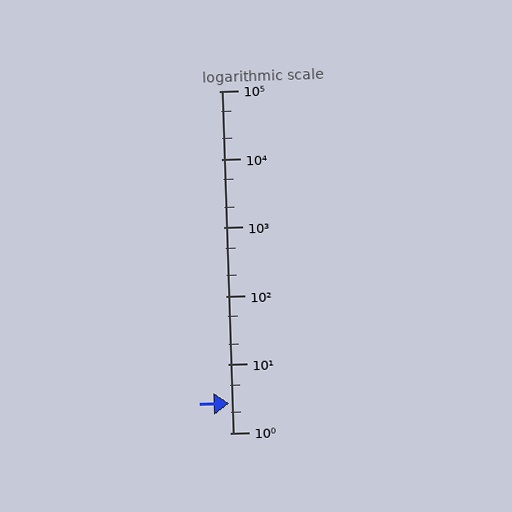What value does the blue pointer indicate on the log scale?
The pointer indicates approximately 2.7.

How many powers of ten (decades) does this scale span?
The scale spans 5 decades, from 1 to 100000.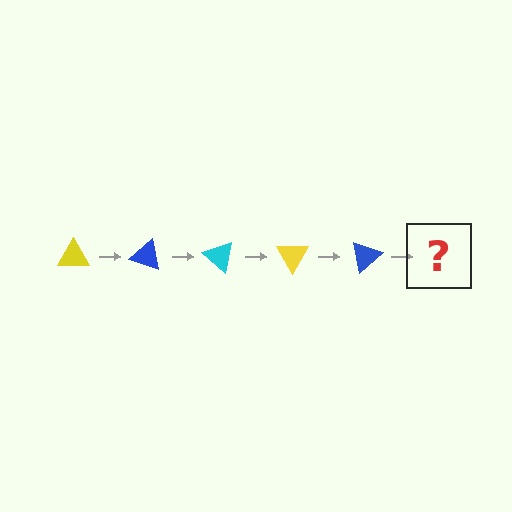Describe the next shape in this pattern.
It should be a cyan triangle, rotated 100 degrees from the start.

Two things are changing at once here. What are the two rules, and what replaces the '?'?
The two rules are that it rotates 20 degrees each step and the color cycles through yellow, blue, and cyan. The '?' should be a cyan triangle, rotated 100 degrees from the start.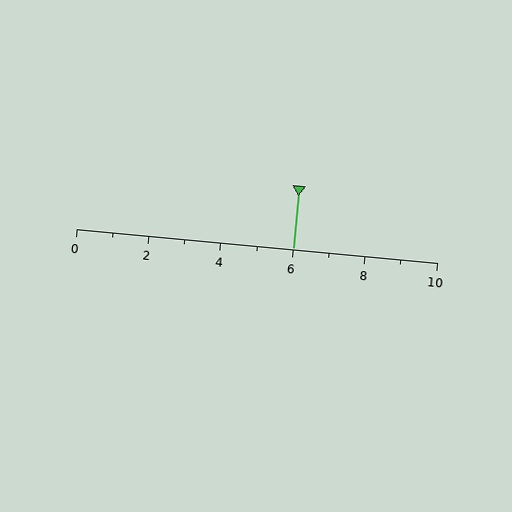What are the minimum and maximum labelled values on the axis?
The axis runs from 0 to 10.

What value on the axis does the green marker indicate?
The marker indicates approximately 6.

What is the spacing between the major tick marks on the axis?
The major ticks are spaced 2 apart.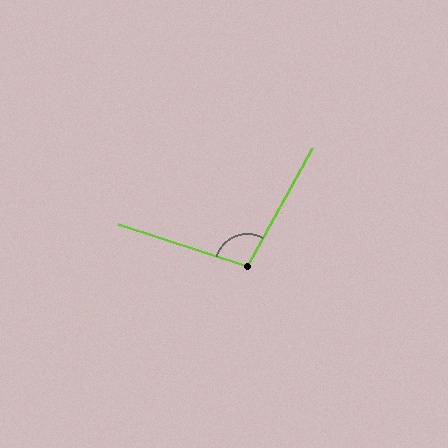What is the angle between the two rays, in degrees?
Approximately 101 degrees.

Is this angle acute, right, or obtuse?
It is obtuse.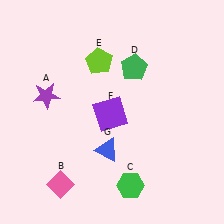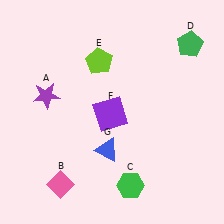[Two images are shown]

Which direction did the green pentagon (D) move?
The green pentagon (D) moved right.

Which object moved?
The green pentagon (D) moved right.